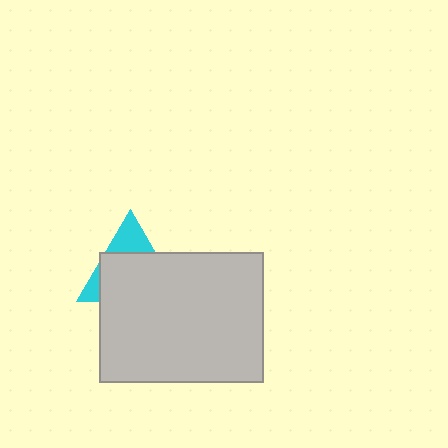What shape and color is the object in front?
The object in front is a light gray rectangle.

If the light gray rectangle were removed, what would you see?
You would see the complete cyan triangle.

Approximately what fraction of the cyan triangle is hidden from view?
Roughly 69% of the cyan triangle is hidden behind the light gray rectangle.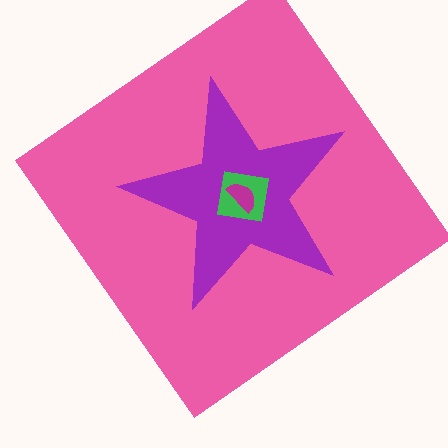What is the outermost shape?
The pink diamond.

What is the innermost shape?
The magenta semicircle.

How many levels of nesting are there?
4.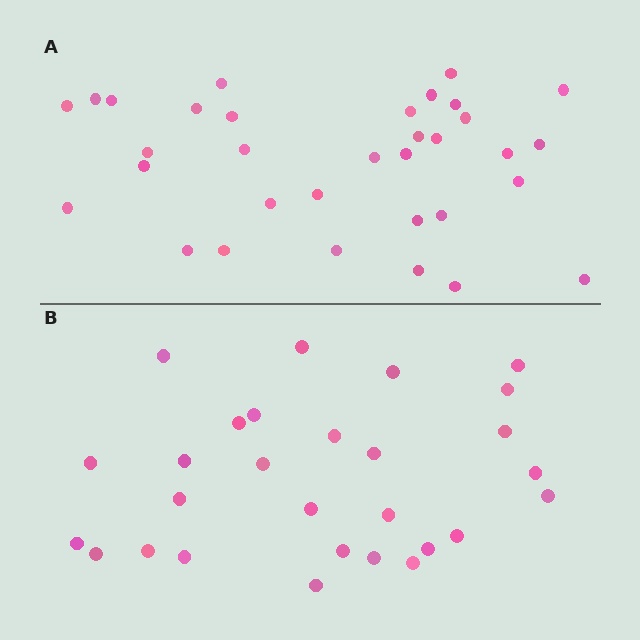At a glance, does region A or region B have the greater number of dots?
Region A (the top region) has more dots.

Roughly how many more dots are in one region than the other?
Region A has about 5 more dots than region B.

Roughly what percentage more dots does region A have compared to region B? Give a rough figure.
About 20% more.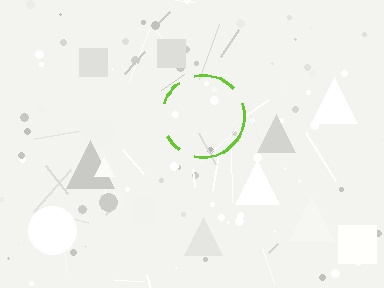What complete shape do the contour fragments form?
The contour fragments form a circle.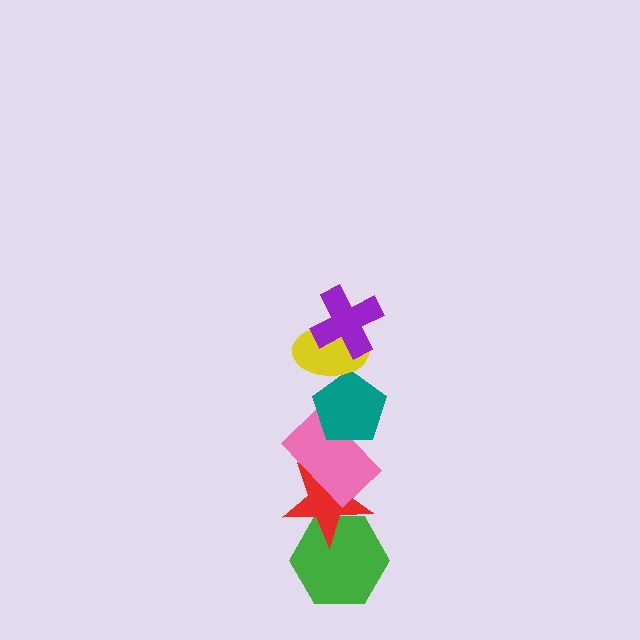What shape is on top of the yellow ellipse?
The purple cross is on top of the yellow ellipse.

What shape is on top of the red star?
The pink rectangle is on top of the red star.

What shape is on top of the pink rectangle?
The teal pentagon is on top of the pink rectangle.